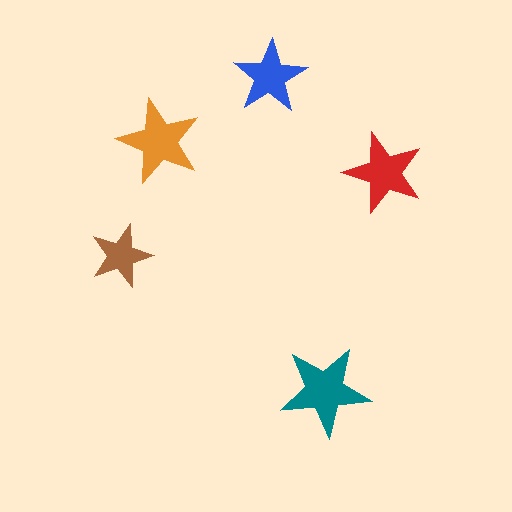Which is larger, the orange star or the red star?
The orange one.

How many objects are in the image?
There are 5 objects in the image.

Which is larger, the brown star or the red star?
The red one.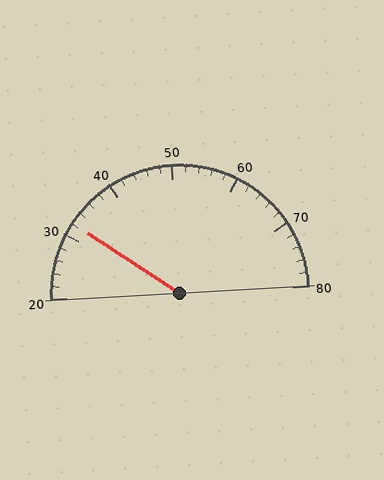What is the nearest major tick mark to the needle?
The nearest major tick mark is 30.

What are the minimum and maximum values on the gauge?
The gauge ranges from 20 to 80.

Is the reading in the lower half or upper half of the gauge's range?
The reading is in the lower half of the range (20 to 80).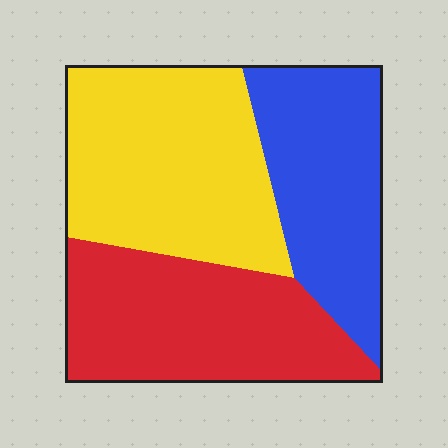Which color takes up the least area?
Blue, at roughly 30%.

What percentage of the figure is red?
Red covers about 35% of the figure.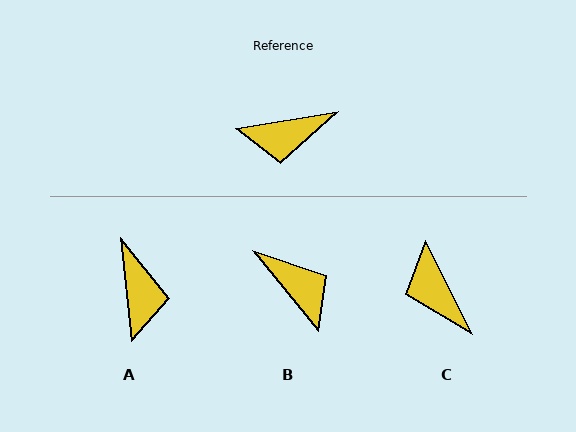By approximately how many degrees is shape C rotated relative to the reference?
Approximately 72 degrees clockwise.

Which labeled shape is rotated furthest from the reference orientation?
B, about 120 degrees away.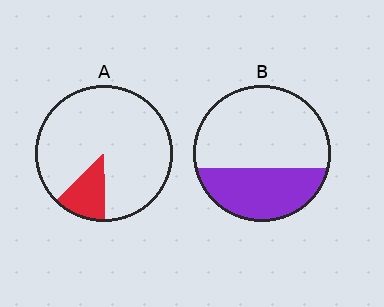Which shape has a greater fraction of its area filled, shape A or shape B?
Shape B.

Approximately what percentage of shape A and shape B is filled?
A is approximately 15% and B is approximately 35%.